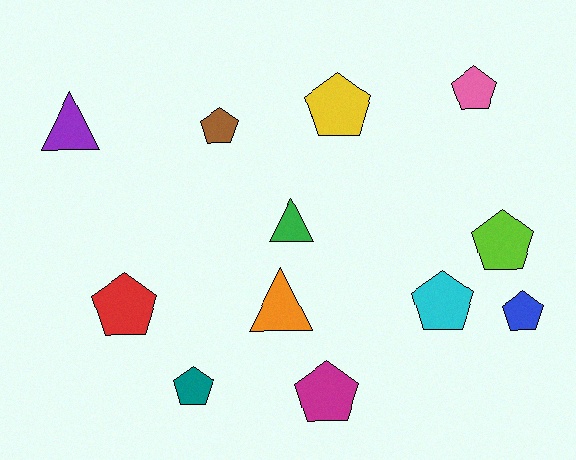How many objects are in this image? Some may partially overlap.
There are 12 objects.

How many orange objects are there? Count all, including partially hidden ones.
There is 1 orange object.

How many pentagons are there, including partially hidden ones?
There are 9 pentagons.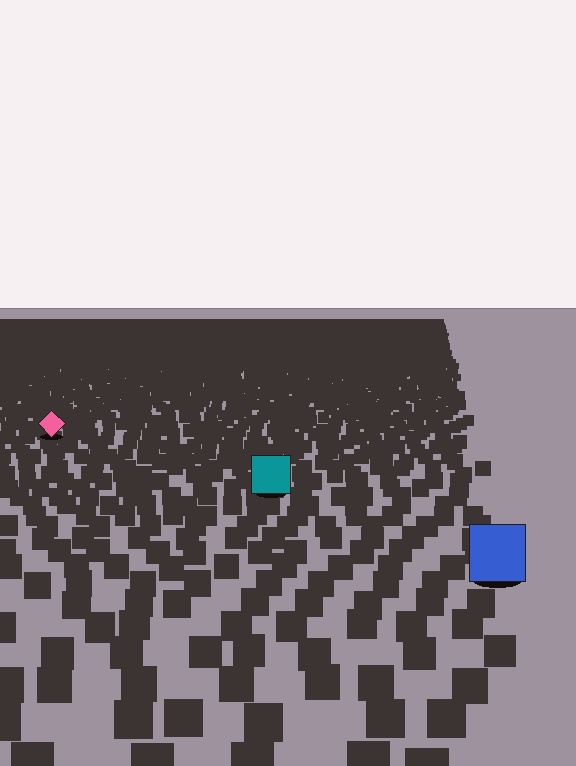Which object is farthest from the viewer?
The pink diamond is farthest from the viewer. It appears smaller and the ground texture around it is denser.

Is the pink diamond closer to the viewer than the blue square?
No. The blue square is closer — you can tell from the texture gradient: the ground texture is coarser near it.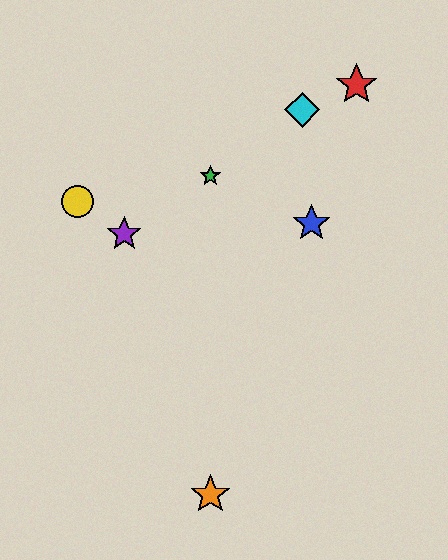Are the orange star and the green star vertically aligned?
Yes, both are at x≈210.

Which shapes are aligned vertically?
The green star, the orange star are aligned vertically.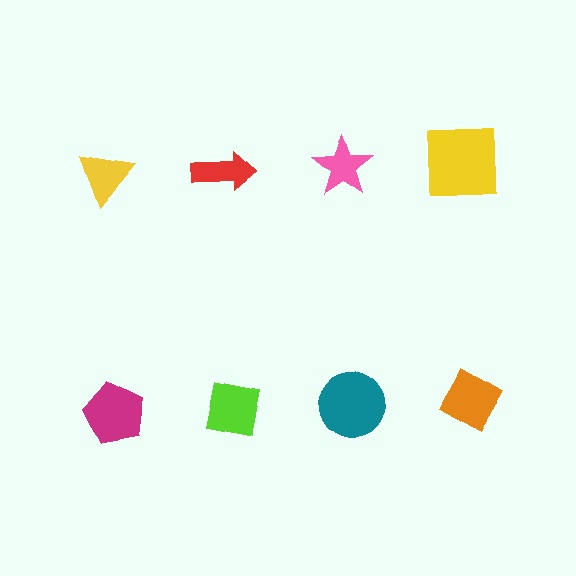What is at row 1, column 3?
A pink star.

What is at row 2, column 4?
An orange diamond.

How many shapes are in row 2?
4 shapes.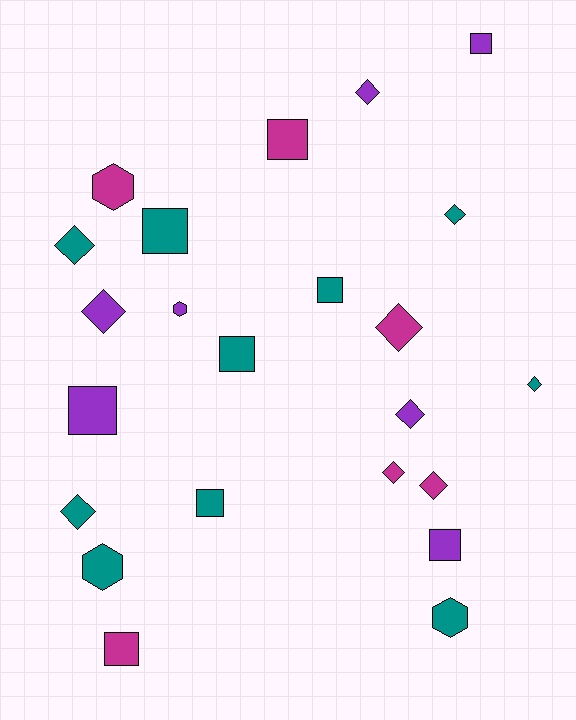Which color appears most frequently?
Teal, with 10 objects.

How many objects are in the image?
There are 23 objects.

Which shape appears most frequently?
Diamond, with 10 objects.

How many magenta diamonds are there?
There are 3 magenta diamonds.